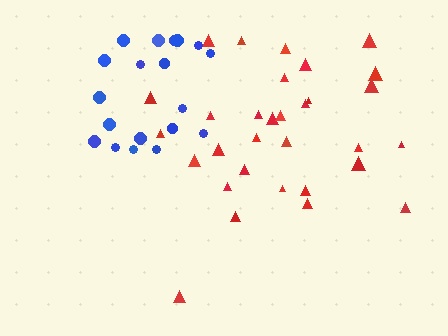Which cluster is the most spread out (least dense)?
Red.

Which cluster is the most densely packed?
Blue.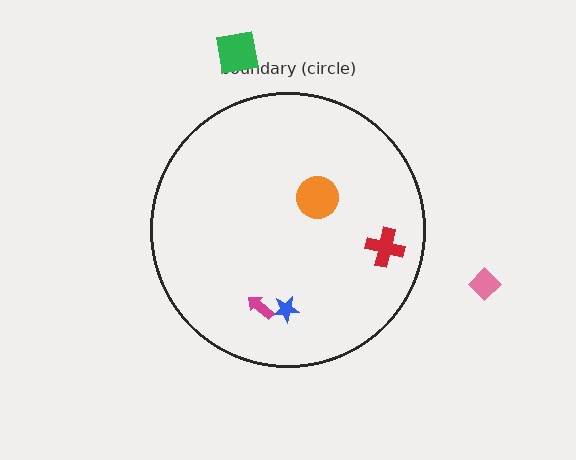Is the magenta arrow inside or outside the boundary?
Inside.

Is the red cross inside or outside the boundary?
Inside.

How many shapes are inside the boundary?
4 inside, 2 outside.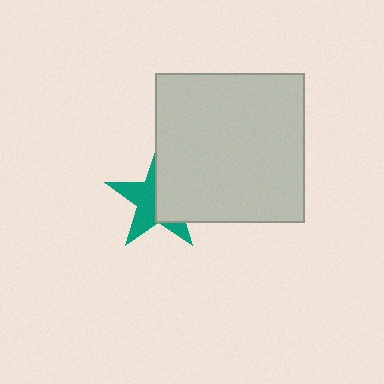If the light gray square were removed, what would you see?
You would see the complete teal star.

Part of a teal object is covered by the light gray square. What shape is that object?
It is a star.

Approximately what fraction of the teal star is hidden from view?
Roughly 49% of the teal star is hidden behind the light gray square.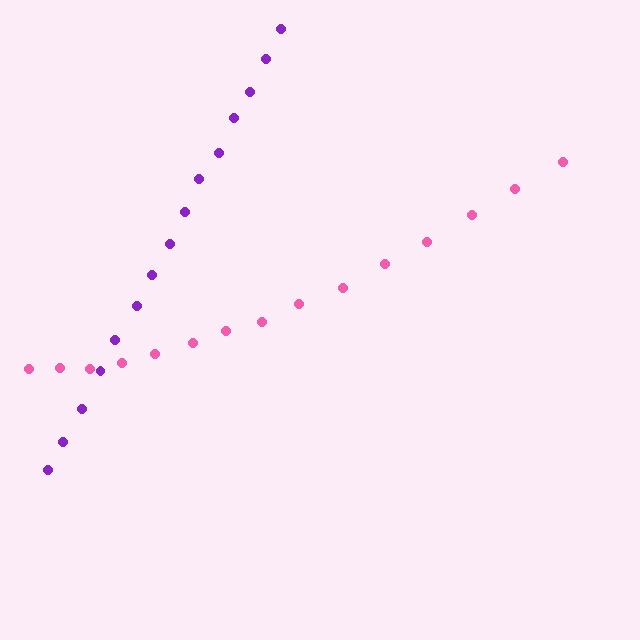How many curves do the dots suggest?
There are 2 distinct paths.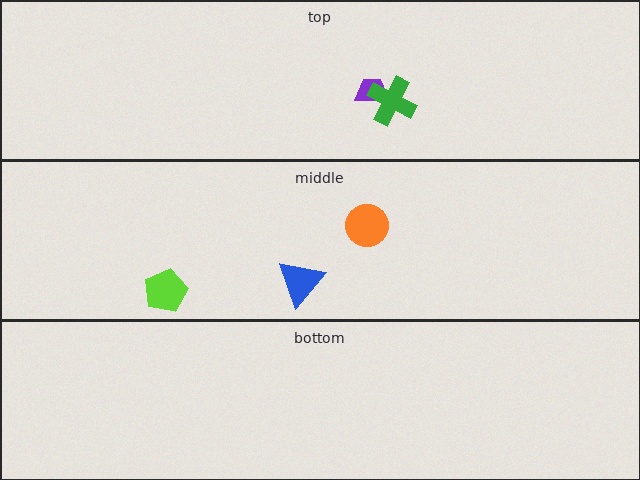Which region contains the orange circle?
The middle region.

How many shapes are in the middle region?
3.